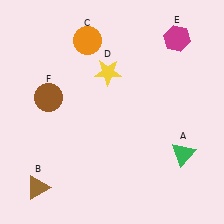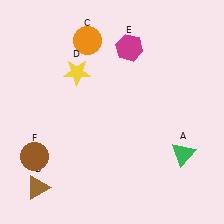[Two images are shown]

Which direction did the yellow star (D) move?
The yellow star (D) moved left.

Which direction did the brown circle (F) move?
The brown circle (F) moved down.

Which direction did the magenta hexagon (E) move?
The magenta hexagon (E) moved left.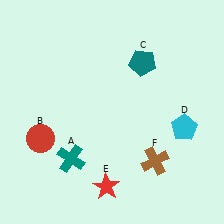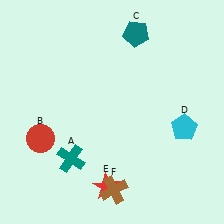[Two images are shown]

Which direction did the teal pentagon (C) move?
The teal pentagon (C) moved up.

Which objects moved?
The objects that moved are: the teal pentagon (C), the brown cross (F).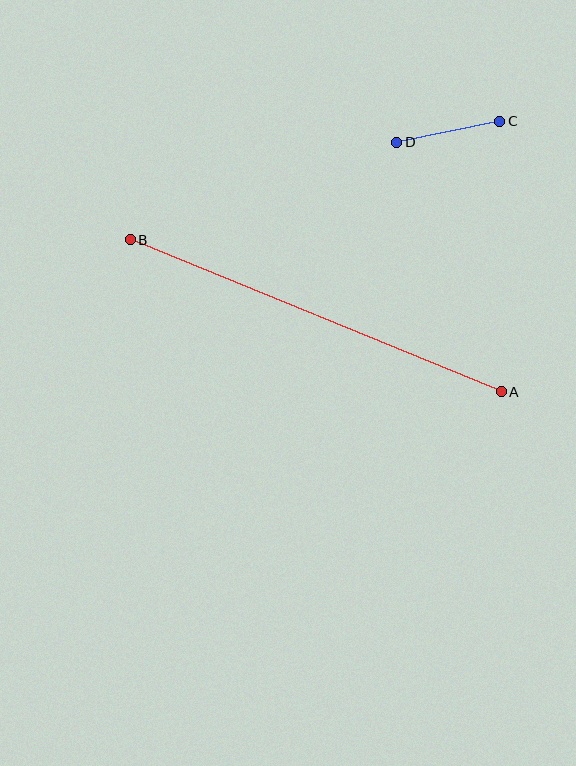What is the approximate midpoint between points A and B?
The midpoint is at approximately (316, 316) pixels.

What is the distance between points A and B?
The distance is approximately 401 pixels.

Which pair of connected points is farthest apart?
Points A and B are farthest apart.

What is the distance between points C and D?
The distance is approximately 105 pixels.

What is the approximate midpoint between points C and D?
The midpoint is at approximately (448, 132) pixels.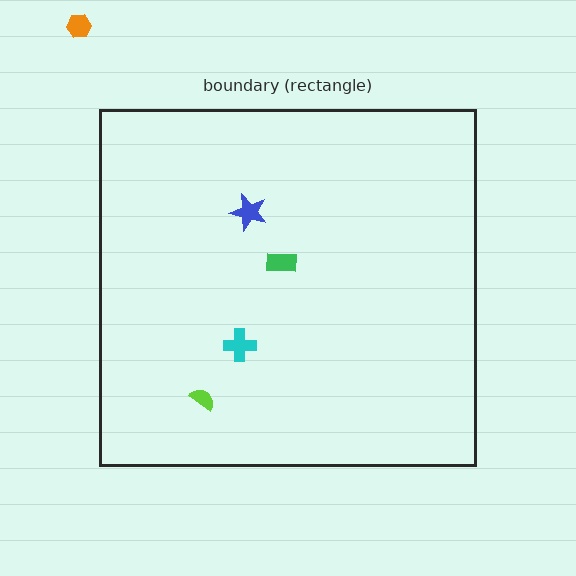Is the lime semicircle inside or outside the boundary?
Inside.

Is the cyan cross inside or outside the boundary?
Inside.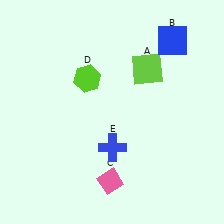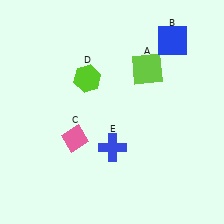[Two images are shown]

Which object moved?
The pink diamond (C) moved up.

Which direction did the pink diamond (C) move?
The pink diamond (C) moved up.